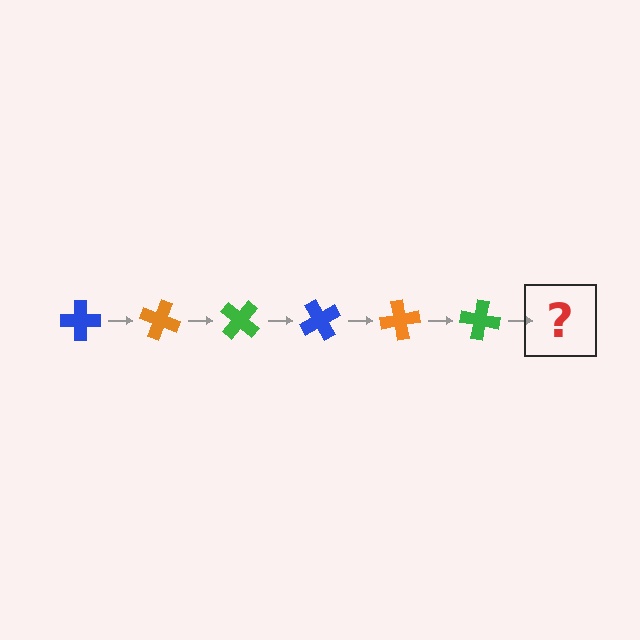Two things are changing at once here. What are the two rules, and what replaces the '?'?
The two rules are that it rotates 20 degrees each step and the color cycles through blue, orange, and green. The '?' should be a blue cross, rotated 120 degrees from the start.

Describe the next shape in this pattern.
It should be a blue cross, rotated 120 degrees from the start.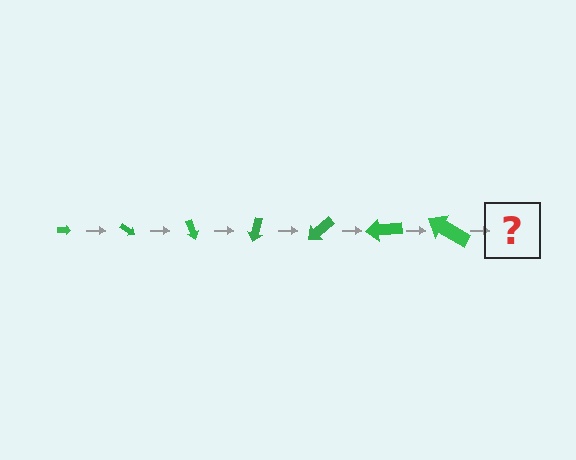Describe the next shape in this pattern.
It should be an arrow, larger than the previous one and rotated 245 degrees from the start.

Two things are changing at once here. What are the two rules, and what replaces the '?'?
The two rules are that the arrow grows larger each step and it rotates 35 degrees each step. The '?' should be an arrow, larger than the previous one and rotated 245 degrees from the start.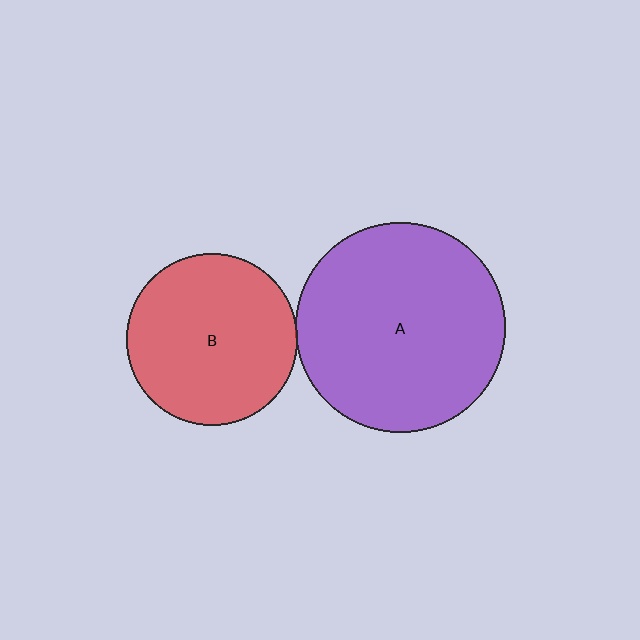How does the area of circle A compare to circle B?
Approximately 1.5 times.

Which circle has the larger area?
Circle A (purple).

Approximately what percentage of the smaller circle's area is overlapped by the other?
Approximately 5%.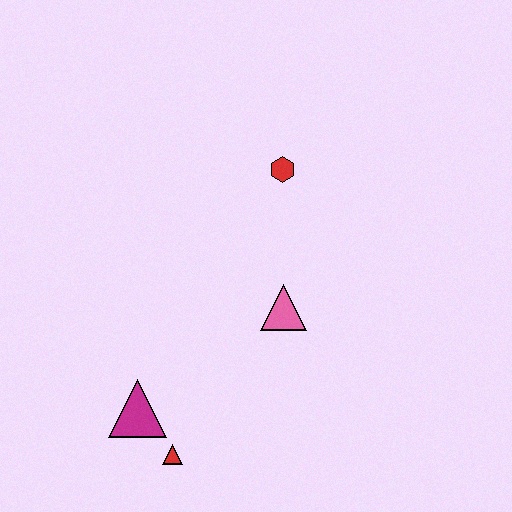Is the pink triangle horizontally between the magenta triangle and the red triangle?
No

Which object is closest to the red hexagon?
The pink triangle is closest to the red hexagon.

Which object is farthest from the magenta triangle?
The red hexagon is farthest from the magenta triangle.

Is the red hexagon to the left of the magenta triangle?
No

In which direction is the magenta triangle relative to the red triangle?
The magenta triangle is above the red triangle.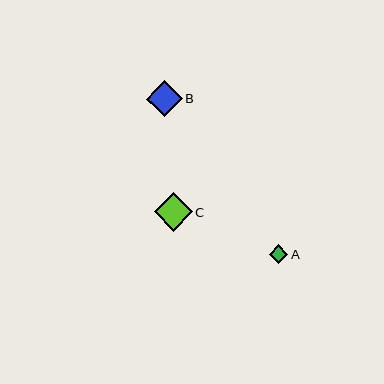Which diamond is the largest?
Diamond C is the largest with a size of approximately 38 pixels.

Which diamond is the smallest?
Diamond A is the smallest with a size of approximately 18 pixels.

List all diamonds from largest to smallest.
From largest to smallest: C, B, A.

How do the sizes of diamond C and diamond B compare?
Diamond C and diamond B are approximately the same size.